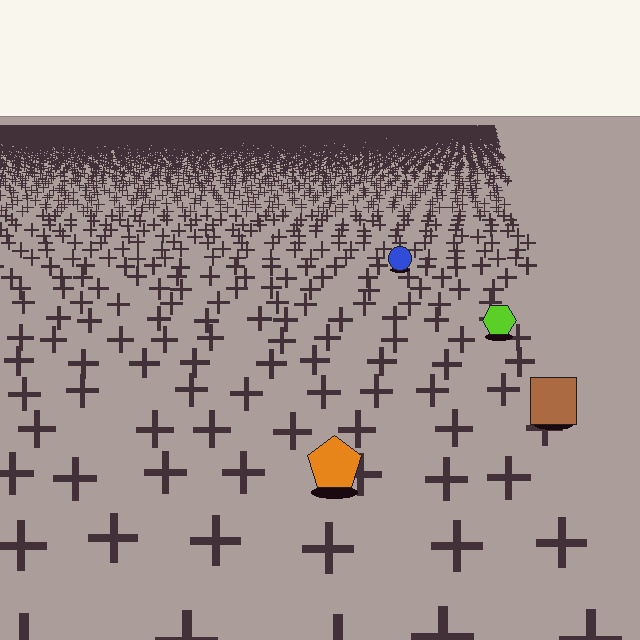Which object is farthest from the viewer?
The blue circle is farthest from the viewer. It appears smaller and the ground texture around it is denser.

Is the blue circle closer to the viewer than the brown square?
No. The brown square is closer — you can tell from the texture gradient: the ground texture is coarser near it.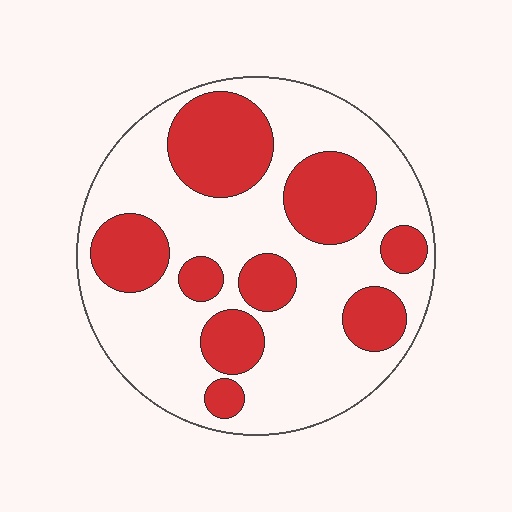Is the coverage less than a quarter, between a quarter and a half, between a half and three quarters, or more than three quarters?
Between a quarter and a half.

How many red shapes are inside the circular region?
9.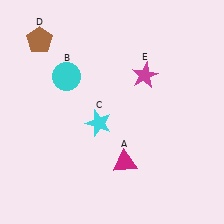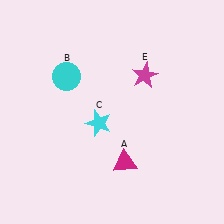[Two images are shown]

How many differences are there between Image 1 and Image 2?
There is 1 difference between the two images.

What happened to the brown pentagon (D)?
The brown pentagon (D) was removed in Image 2. It was in the top-left area of Image 1.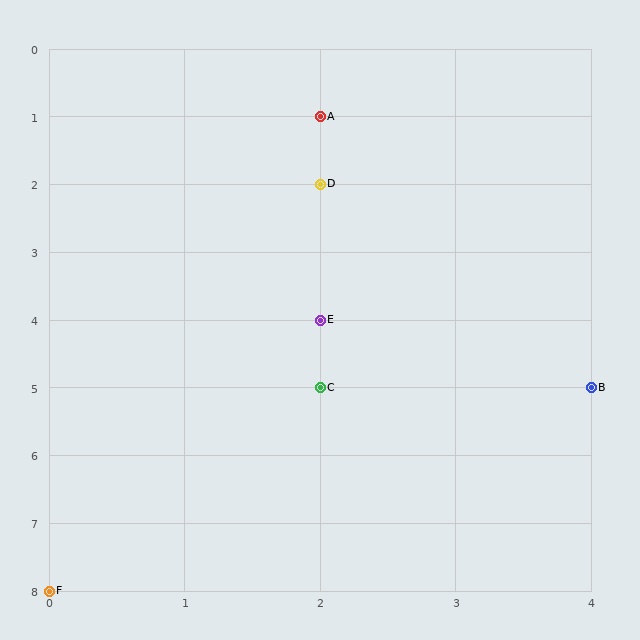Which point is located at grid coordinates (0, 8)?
Point F is at (0, 8).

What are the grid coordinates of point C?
Point C is at grid coordinates (2, 5).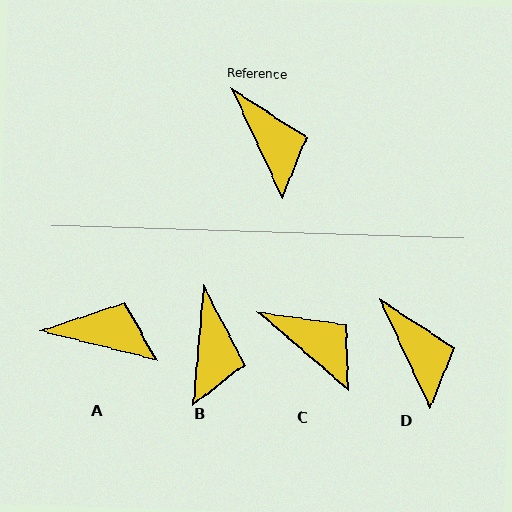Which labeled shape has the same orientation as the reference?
D.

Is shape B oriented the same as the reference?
No, it is off by about 29 degrees.